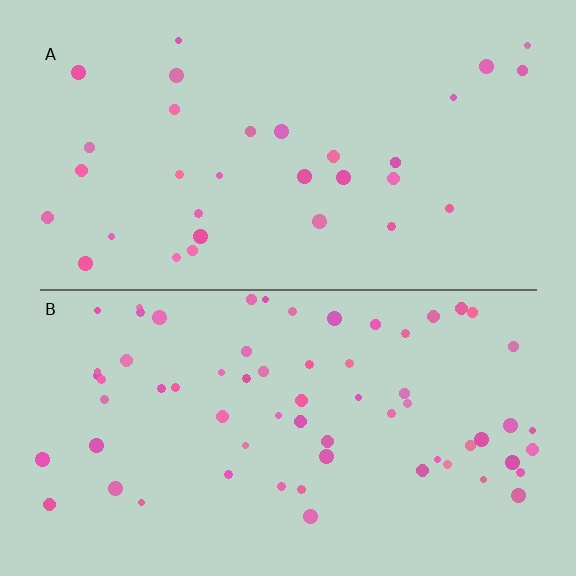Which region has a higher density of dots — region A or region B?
B (the bottom).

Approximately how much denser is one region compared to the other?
Approximately 2.1× — region B over region A.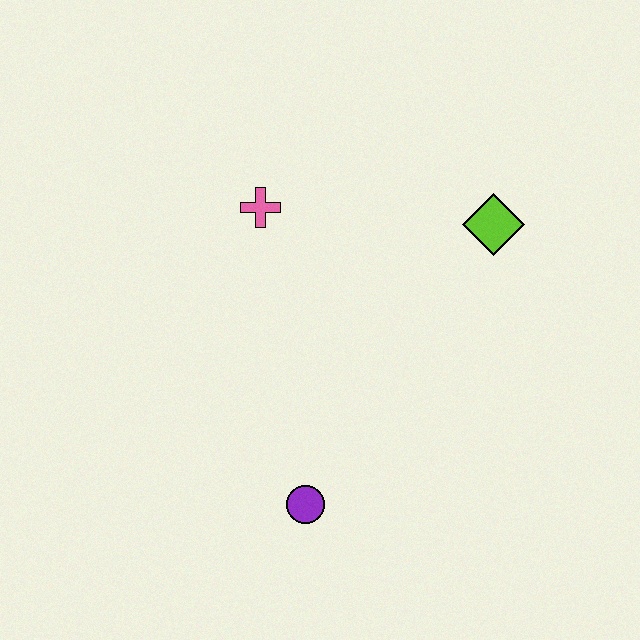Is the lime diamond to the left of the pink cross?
No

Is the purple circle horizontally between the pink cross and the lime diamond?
Yes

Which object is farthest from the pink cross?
The purple circle is farthest from the pink cross.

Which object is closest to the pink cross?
The lime diamond is closest to the pink cross.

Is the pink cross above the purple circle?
Yes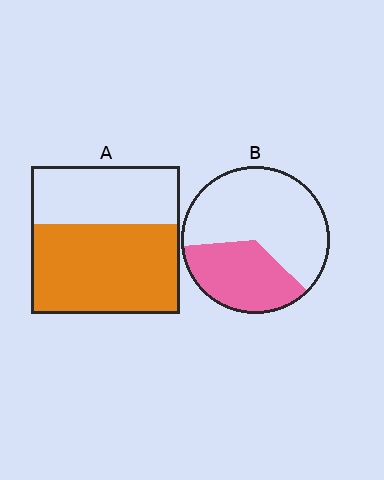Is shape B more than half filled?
No.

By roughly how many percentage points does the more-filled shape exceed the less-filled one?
By roughly 25 percentage points (A over B).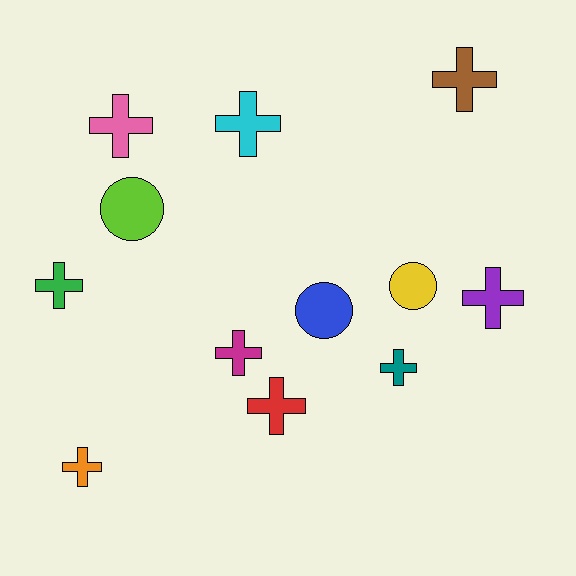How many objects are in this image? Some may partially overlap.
There are 12 objects.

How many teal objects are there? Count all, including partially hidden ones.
There is 1 teal object.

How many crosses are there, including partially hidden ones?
There are 9 crosses.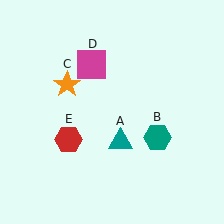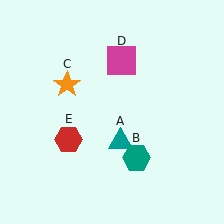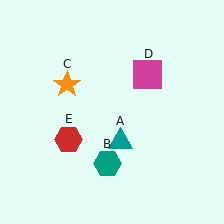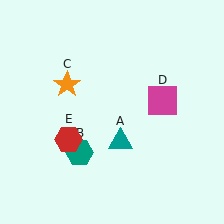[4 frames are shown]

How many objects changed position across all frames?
2 objects changed position: teal hexagon (object B), magenta square (object D).